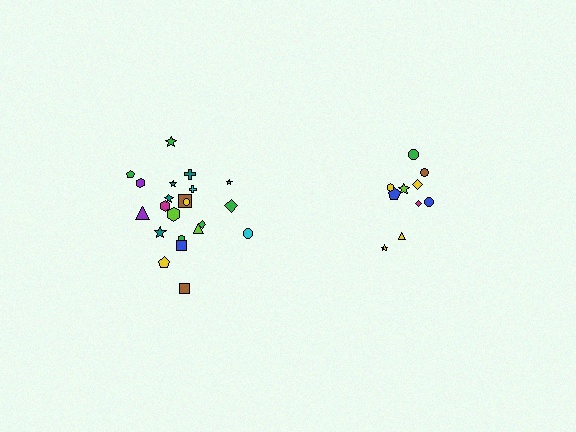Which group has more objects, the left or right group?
The left group.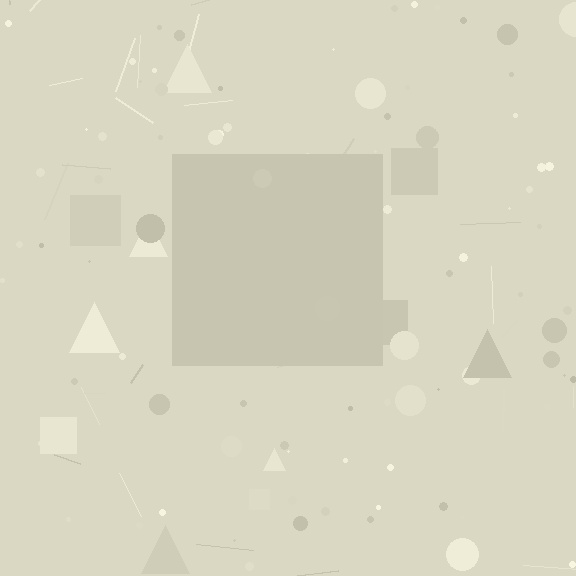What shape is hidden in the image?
A square is hidden in the image.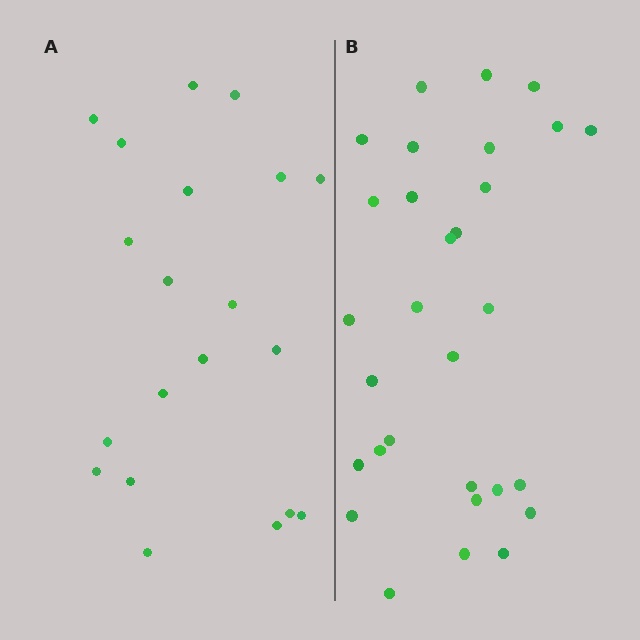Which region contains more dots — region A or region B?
Region B (the right region) has more dots.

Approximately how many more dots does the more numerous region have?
Region B has roughly 10 or so more dots than region A.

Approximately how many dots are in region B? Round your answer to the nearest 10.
About 30 dots.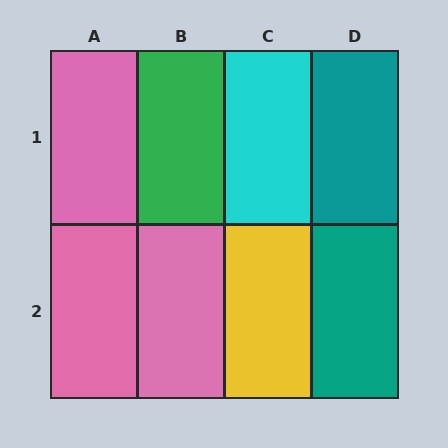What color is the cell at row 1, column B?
Green.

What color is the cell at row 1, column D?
Teal.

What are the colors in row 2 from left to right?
Pink, pink, yellow, teal.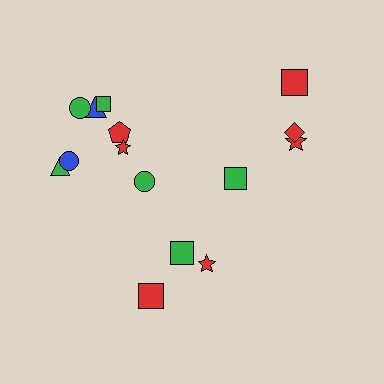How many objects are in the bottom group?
There are 3 objects.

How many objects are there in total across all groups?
There are 15 objects.